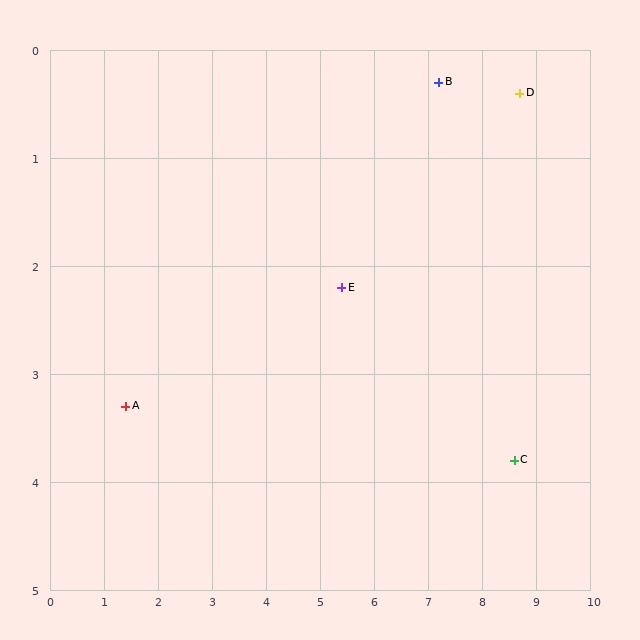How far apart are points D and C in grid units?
Points D and C are about 3.4 grid units apart.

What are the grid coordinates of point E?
Point E is at approximately (5.4, 2.2).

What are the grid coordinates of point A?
Point A is at approximately (1.4, 3.3).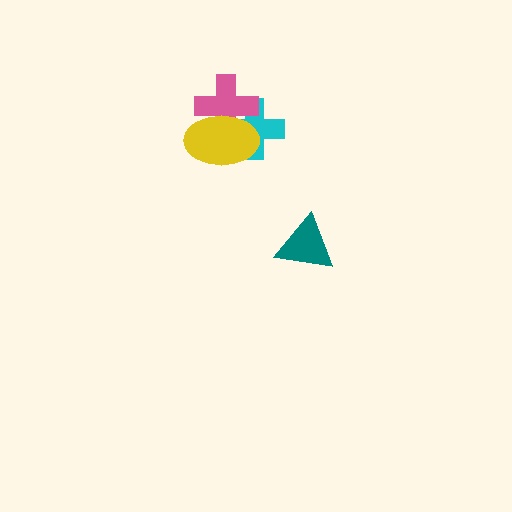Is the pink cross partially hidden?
Yes, it is partially covered by another shape.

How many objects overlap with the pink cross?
2 objects overlap with the pink cross.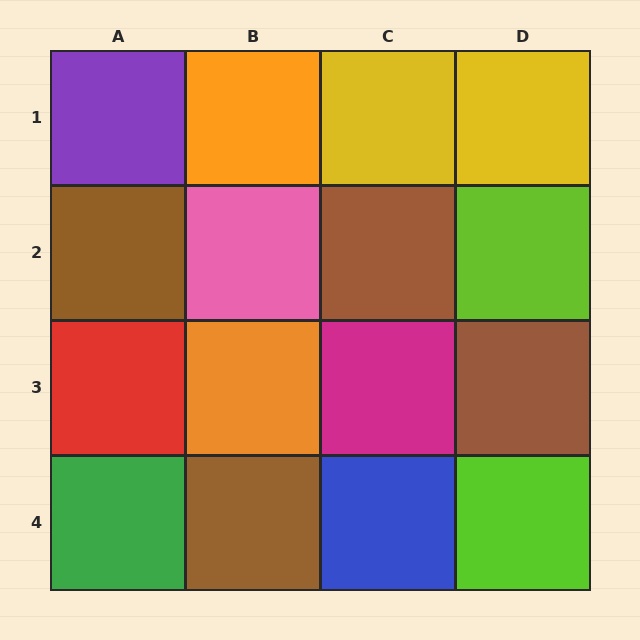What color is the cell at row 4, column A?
Green.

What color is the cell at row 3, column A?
Red.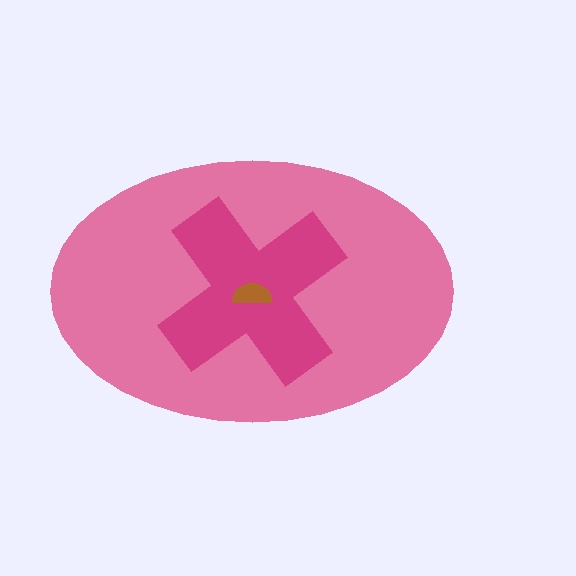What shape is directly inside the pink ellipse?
The magenta cross.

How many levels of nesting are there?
3.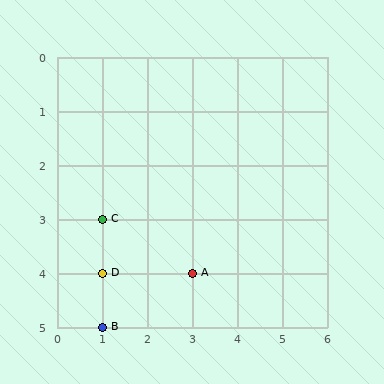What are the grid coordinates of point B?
Point B is at grid coordinates (1, 5).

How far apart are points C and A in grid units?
Points C and A are 2 columns and 1 row apart (about 2.2 grid units diagonally).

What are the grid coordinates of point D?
Point D is at grid coordinates (1, 4).